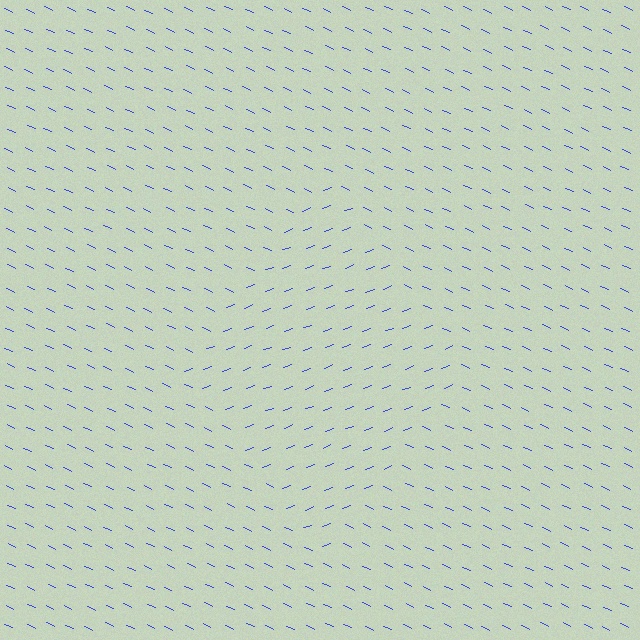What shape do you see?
I see a diamond.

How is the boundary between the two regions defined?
The boundary is defined purely by a change in line orientation (approximately 45 degrees difference). All lines are the same color and thickness.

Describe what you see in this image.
The image is filled with small blue line segments. A diamond region in the image has lines oriented differently from the surrounding lines, creating a visible texture boundary.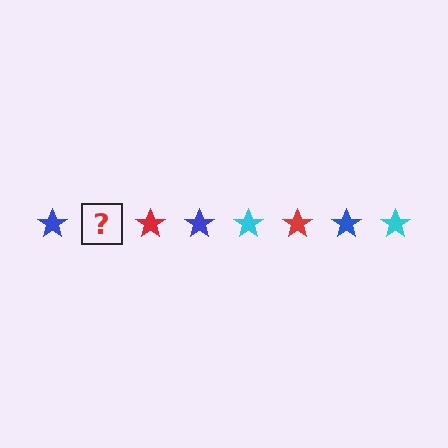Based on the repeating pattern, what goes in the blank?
The blank should be a cyan star.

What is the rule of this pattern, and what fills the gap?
The rule is that the pattern cycles through blue, cyan, red stars. The gap should be filled with a cyan star.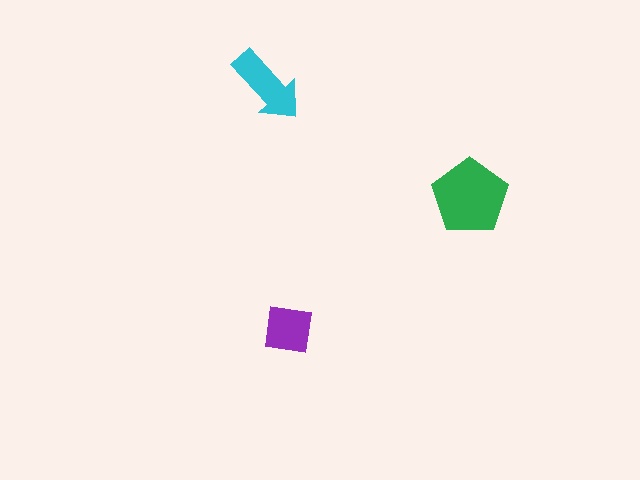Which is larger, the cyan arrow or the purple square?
The cyan arrow.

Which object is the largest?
The green pentagon.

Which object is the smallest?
The purple square.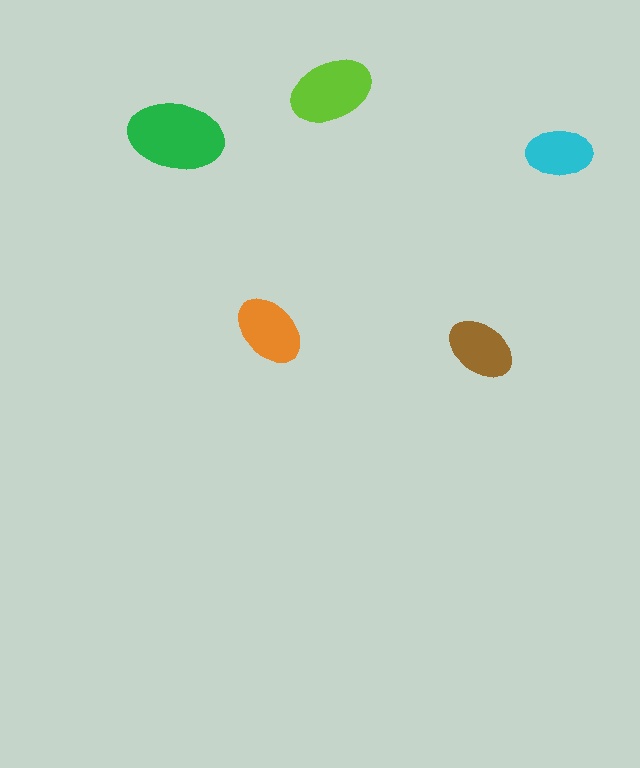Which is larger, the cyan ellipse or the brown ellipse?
The brown one.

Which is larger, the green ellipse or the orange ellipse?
The green one.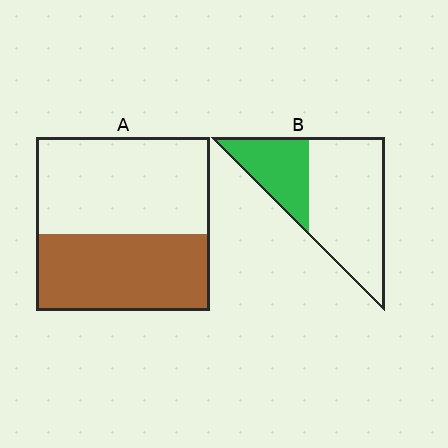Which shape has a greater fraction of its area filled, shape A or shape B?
Shape A.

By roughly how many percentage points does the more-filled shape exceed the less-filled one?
By roughly 10 percentage points (A over B).